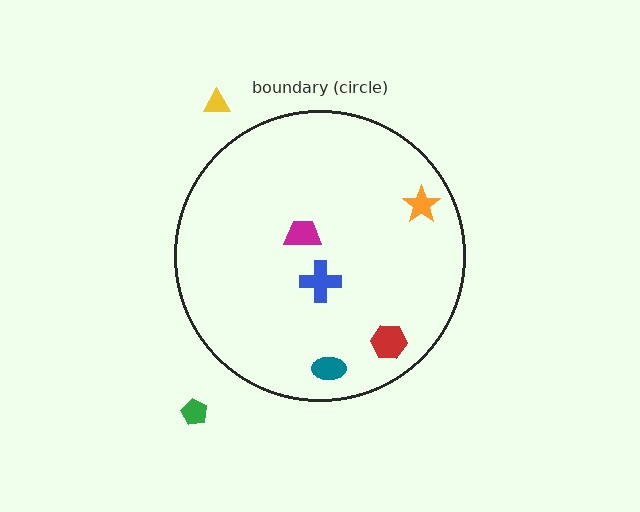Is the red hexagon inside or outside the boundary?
Inside.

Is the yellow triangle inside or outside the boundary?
Outside.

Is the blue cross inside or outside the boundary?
Inside.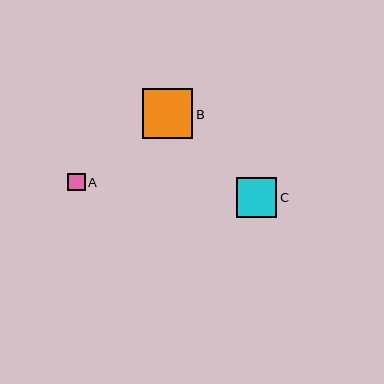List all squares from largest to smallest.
From largest to smallest: B, C, A.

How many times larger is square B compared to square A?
Square B is approximately 2.8 times the size of square A.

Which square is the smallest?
Square A is the smallest with a size of approximately 18 pixels.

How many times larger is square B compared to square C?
Square B is approximately 1.2 times the size of square C.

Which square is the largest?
Square B is the largest with a size of approximately 50 pixels.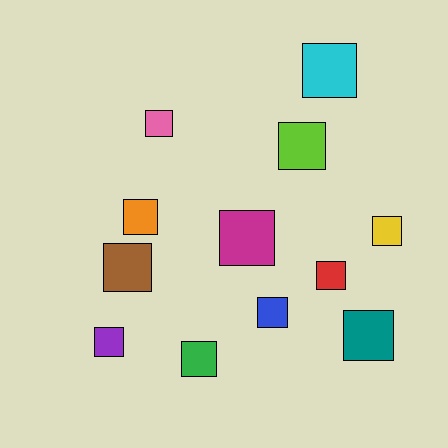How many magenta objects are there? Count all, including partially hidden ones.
There is 1 magenta object.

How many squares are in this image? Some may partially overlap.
There are 12 squares.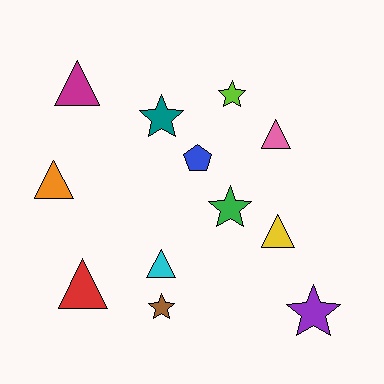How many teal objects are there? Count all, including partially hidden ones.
There is 1 teal object.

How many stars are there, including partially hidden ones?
There are 5 stars.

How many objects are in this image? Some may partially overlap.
There are 12 objects.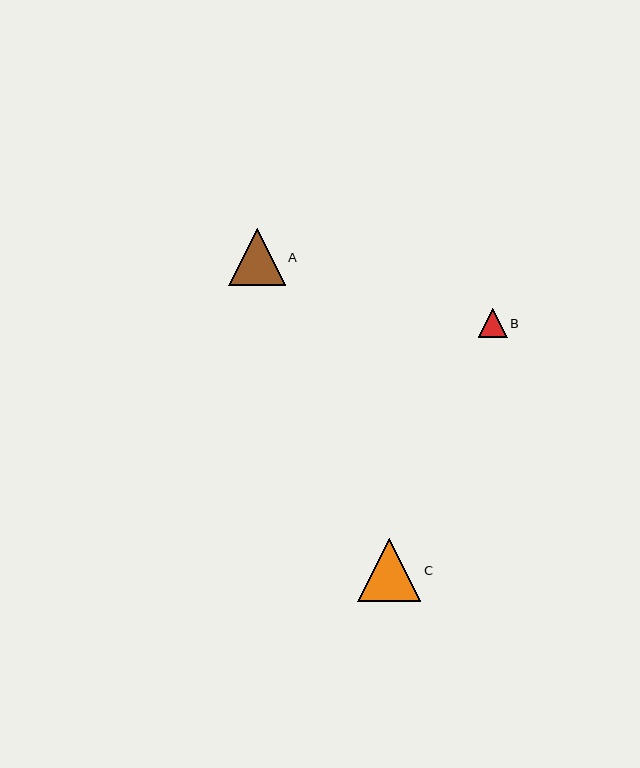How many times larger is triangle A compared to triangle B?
Triangle A is approximately 1.9 times the size of triangle B.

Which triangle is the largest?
Triangle C is the largest with a size of approximately 63 pixels.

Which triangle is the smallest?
Triangle B is the smallest with a size of approximately 29 pixels.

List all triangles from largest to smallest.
From largest to smallest: C, A, B.